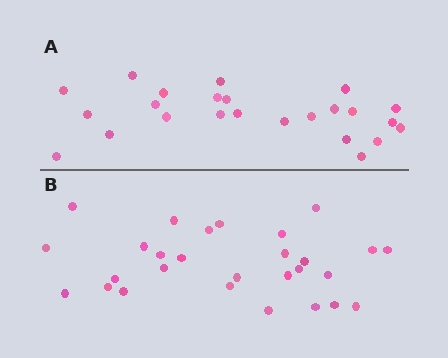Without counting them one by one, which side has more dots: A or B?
Region B (the bottom region) has more dots.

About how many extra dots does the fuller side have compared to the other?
Region B has about 4 more dots than region A.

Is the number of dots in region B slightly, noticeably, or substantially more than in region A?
Region B has only slightly more — the two regions are fairly close. The ratio is roughly 1.2 to 1.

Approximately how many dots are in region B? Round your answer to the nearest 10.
About 30 dots. (The exact count is 28, which rounds to 30.)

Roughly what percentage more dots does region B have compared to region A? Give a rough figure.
About 15% more.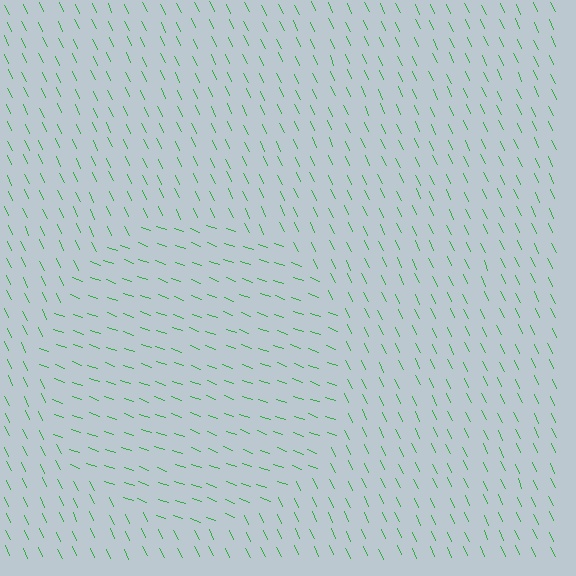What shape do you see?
I see a circle.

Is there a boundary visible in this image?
Yes, there is a texture boundary formed by a change in line orientation.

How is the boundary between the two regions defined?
The boundary is defined purely by a change in line orientation (approximately 45 degrees difference). All lines are the same color and thickness.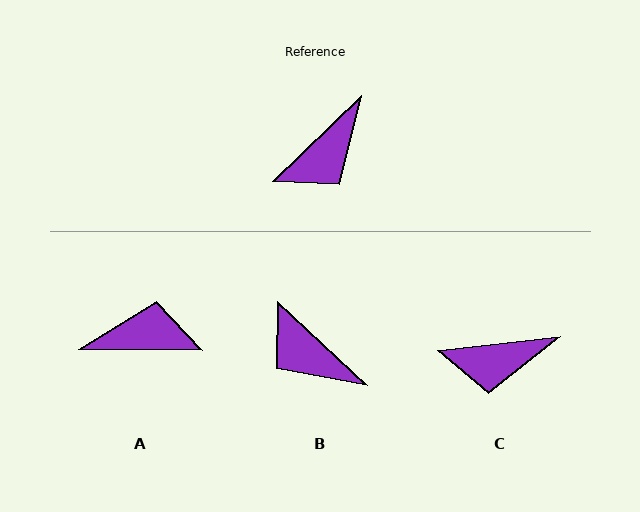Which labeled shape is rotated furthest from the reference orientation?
A, about 136 degrees away.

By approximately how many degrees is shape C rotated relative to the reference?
Approximately 37 degrees clockwise.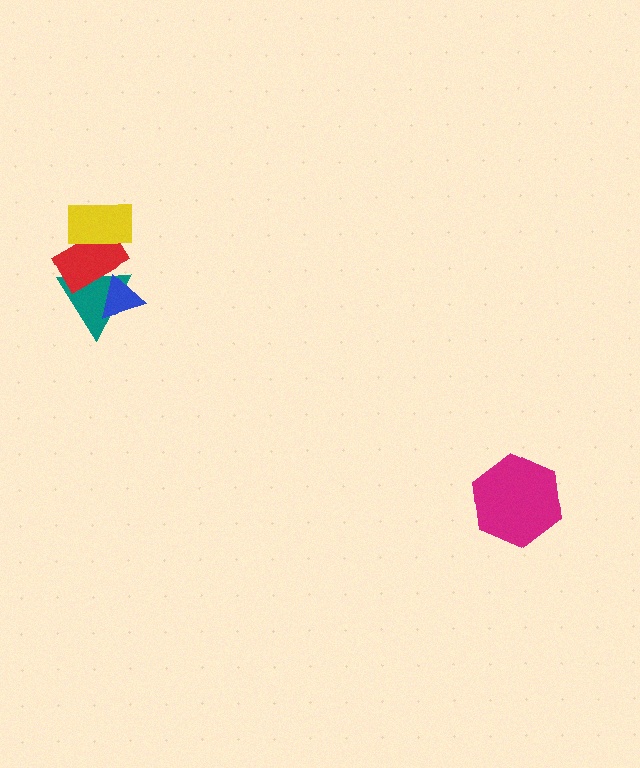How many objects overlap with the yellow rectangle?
1 object overlaps with the yellow rectangle.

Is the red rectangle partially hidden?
Yes, it is partially covered by another shape.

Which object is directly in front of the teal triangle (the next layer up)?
The red rectangle is directly in front of the teal triangle.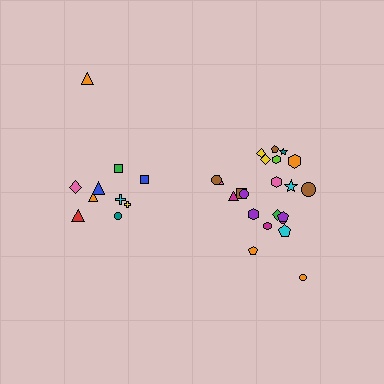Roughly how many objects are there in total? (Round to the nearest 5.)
Roughly 30 objects in total.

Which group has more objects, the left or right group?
The right group.